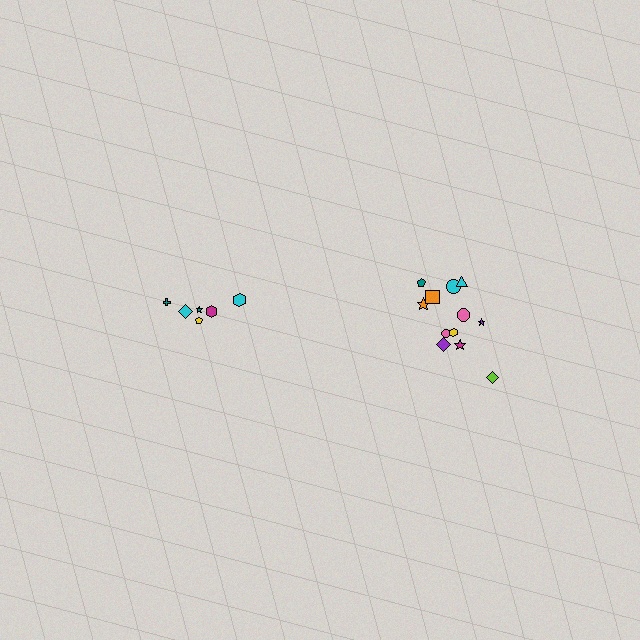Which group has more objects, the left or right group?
The right group.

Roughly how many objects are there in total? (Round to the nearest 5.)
Roughly 20 objects in total.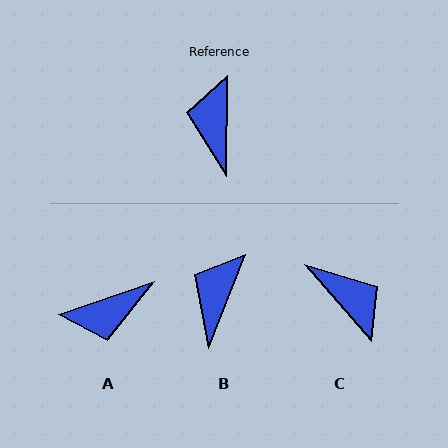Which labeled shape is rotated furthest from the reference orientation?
C, about 139 degrees away.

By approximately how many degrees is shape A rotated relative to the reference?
Approximately 109 degrees counter-clockwise.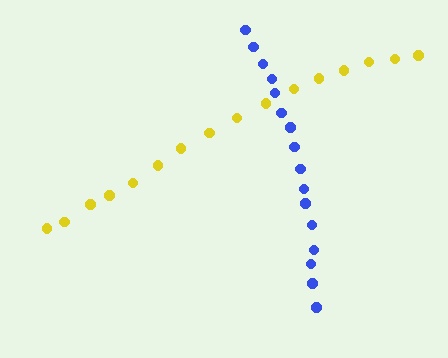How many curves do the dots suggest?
There are 2 distinct paths.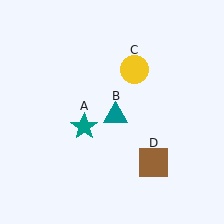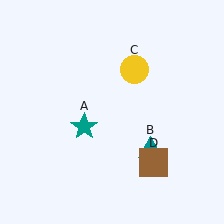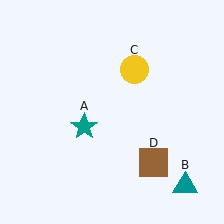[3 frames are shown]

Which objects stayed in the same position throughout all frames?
Teal star (object A) and yellow circle (object C) and brown square (object D) remained stationary.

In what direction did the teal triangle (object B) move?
The teal triangle (object B) moved down and to the right.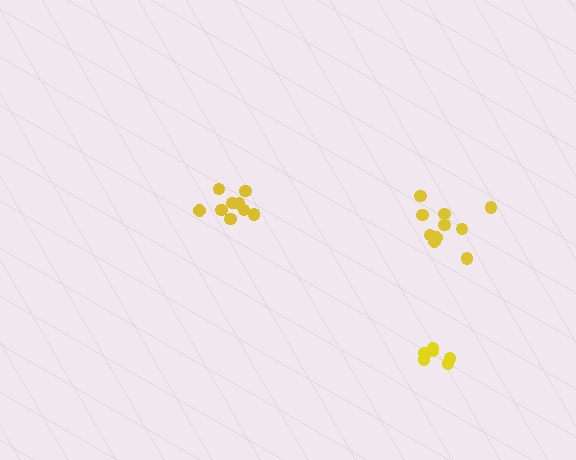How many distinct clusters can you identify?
There are 3 distinct clusters.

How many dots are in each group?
Group 1: 10 dots, Group 2: 11 dots, Group 3: 6 dots (27 total).